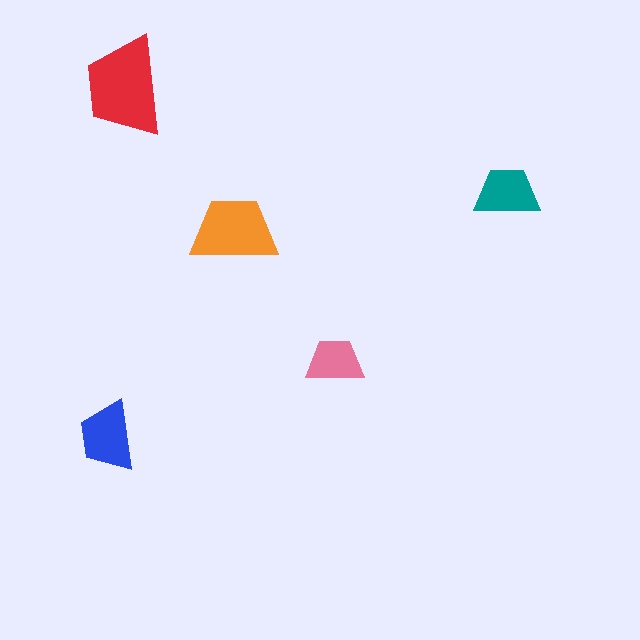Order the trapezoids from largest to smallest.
the red one, the orange one, the blue one, the teal one, the pink one.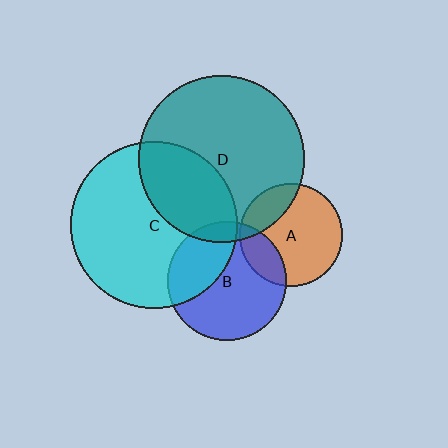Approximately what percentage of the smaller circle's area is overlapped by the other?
Approximately 35%.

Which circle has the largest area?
Circle D (teal).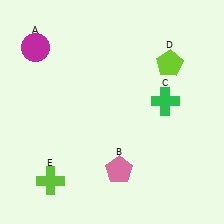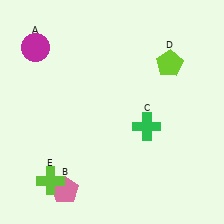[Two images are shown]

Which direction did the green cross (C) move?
The green cross (C) moved down.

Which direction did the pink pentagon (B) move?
The pink pentagon (B) moved left.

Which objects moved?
The objects that moved are: the pink pentagon (B), the green cross (C).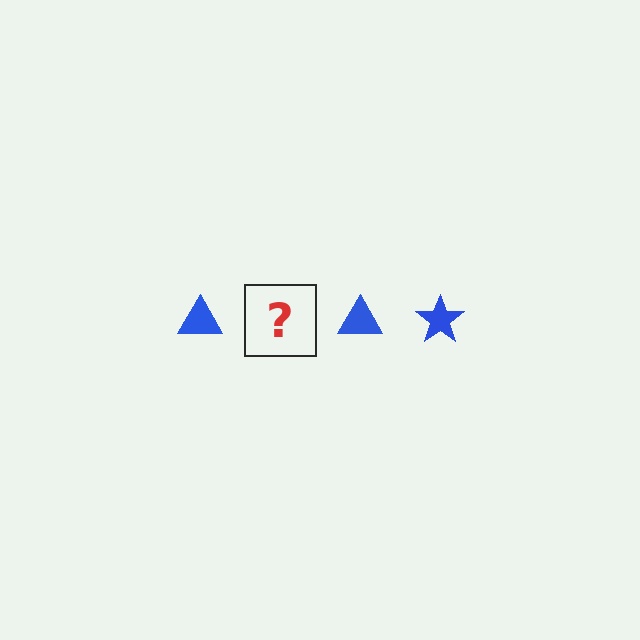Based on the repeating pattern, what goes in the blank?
The blank should be a blue star.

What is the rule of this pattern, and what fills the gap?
The rule is that the pattern cycles through triangle, star shapes in blue. The gap should be filled with a blue star.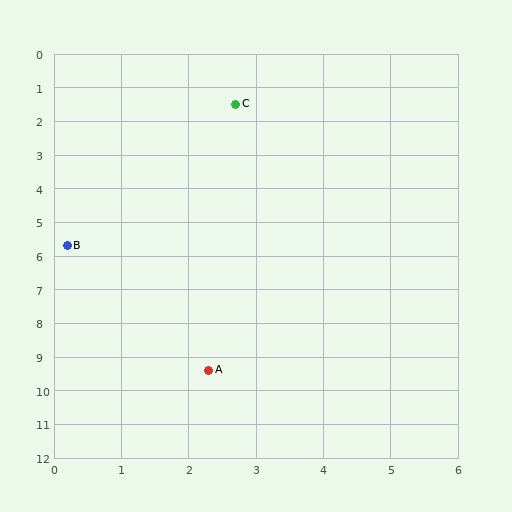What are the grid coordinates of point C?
Point C is at approximately (2.7, 1.5).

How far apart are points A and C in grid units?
Points A and C are about 7.9 grid units apart.